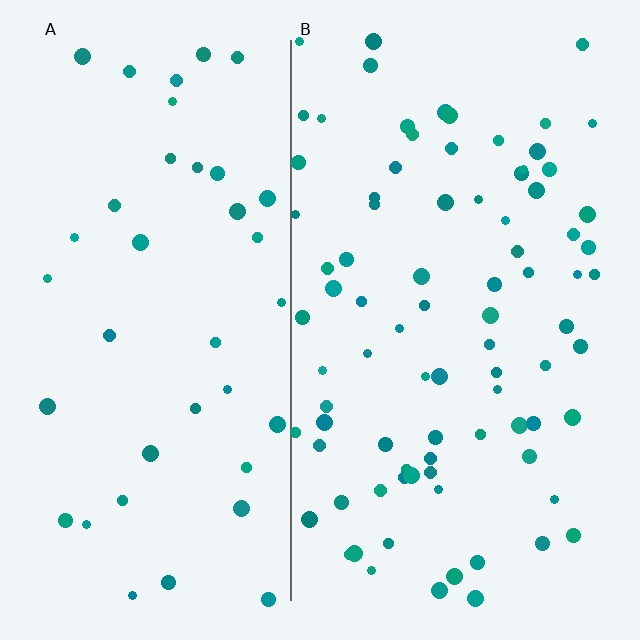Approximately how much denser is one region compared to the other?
Approximately 2.1× — region B over region A.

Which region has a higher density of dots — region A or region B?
B (the right).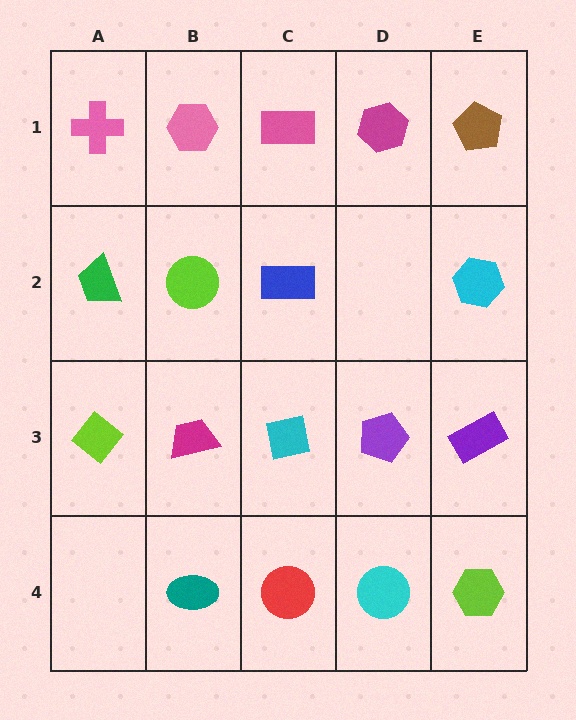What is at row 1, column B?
A pink hexagon.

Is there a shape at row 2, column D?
No, that cell is empty.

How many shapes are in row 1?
5 shapes.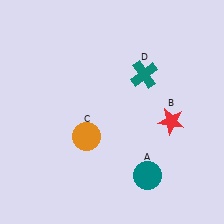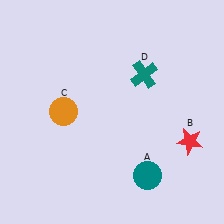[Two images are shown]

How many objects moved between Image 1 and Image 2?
2 objects moved between the two images.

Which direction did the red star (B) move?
The red star (B) moved down.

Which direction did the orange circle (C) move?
The orange circle (C) moved up.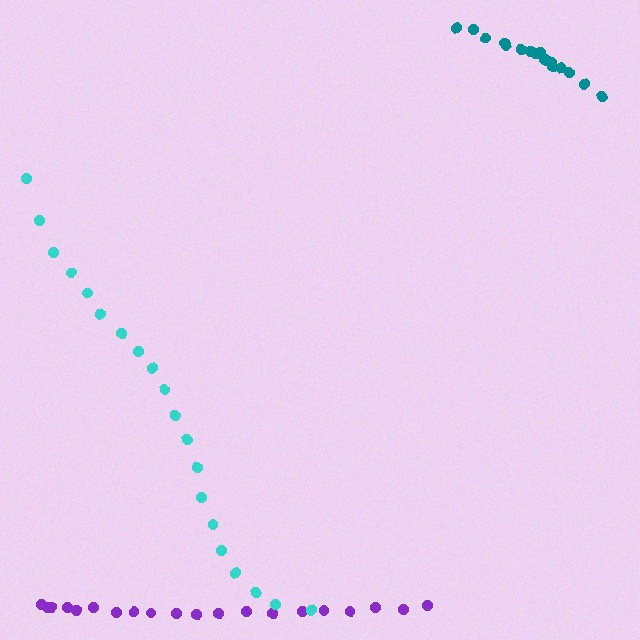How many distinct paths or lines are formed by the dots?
There are 3 distinct paths.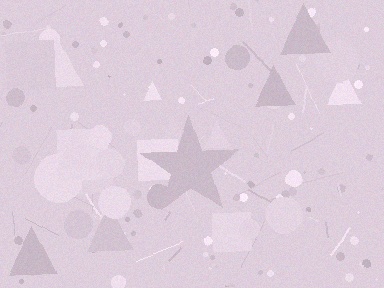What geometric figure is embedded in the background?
A star is embedded in the background.